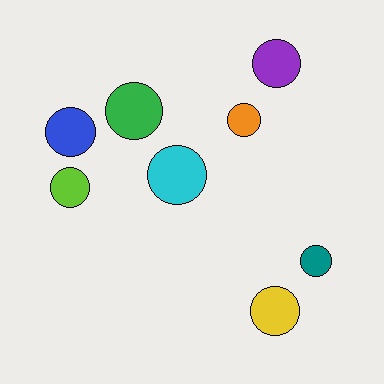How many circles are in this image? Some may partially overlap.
There are 8 circles.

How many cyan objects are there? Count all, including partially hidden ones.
There is 1 cyan object.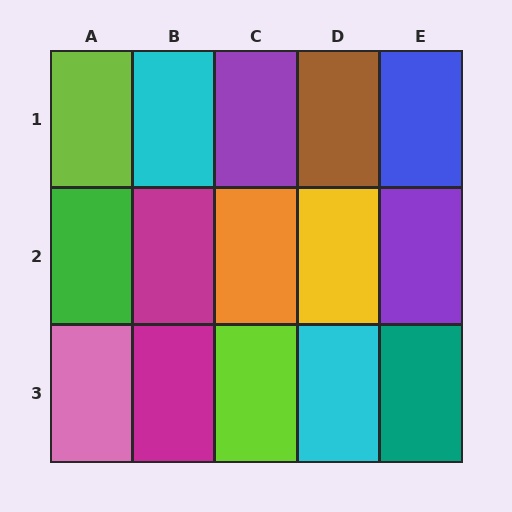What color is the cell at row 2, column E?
Purple.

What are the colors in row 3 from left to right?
Pink, magenta, lime, cyan, teal.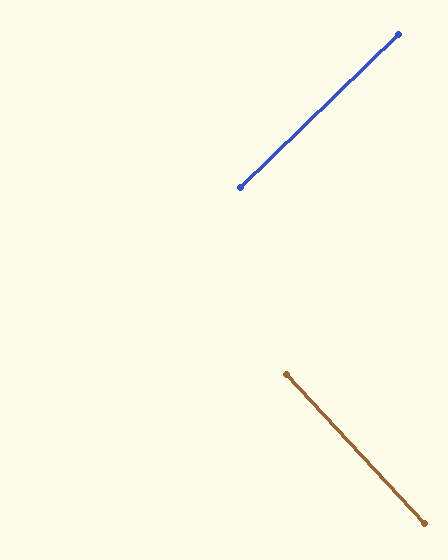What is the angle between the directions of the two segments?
Approximately 89 degrees.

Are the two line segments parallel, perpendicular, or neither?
Perpendicular — they meet at approximately 89°.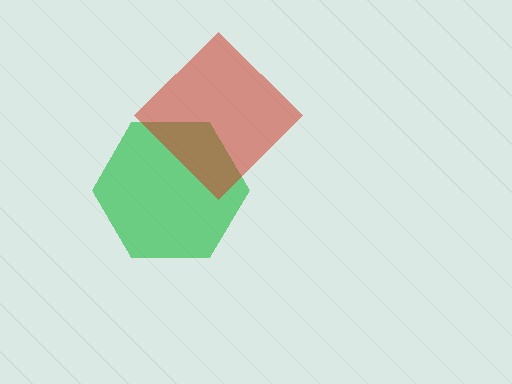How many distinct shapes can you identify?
There are 2 distinct shapes: a green hexagon, a red diamond.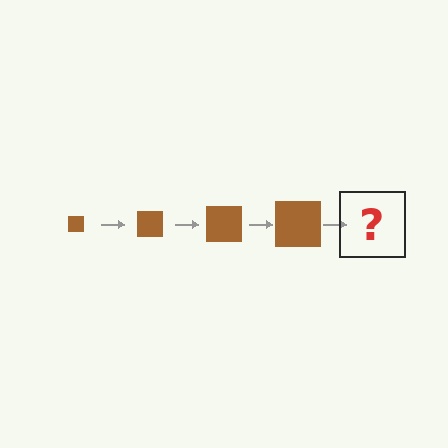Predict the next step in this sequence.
The next step is a brown square, larger than the previous one.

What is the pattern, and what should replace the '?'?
The pattern is that the square gets progressively larger each step. The '?' should be a brown square, larger than the previous one.